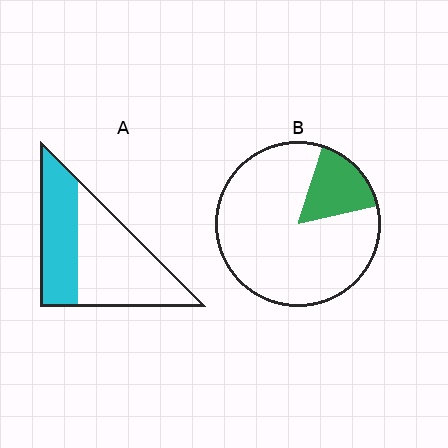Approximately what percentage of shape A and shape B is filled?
A is approximately 40% and B is approximately 15%.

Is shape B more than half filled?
No.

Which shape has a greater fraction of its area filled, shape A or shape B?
Shape A.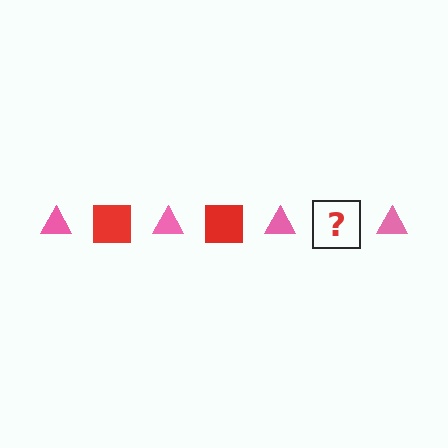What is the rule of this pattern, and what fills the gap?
The rule is that the pattern alternates between pink triangle and red square. The gap should be filled with a red square.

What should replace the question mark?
The question mark should be replaced with a red square.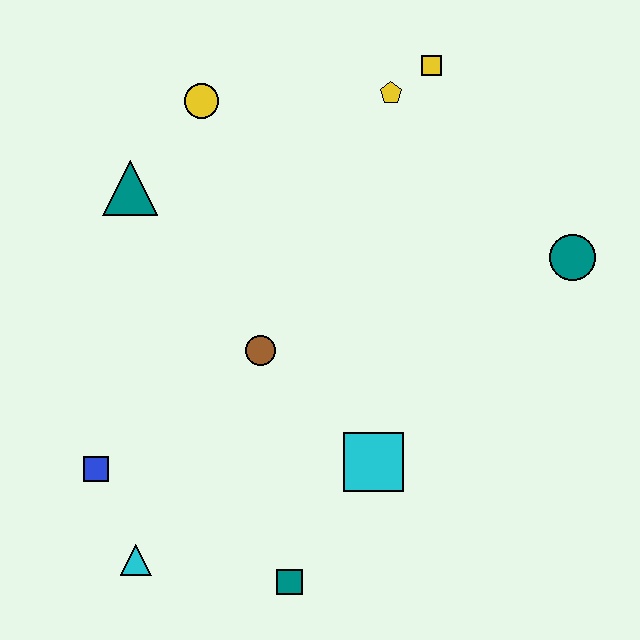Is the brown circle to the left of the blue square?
No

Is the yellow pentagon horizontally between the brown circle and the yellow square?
Yes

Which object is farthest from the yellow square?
The cyan triangle is farthest from the yellow square.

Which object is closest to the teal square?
The cyan square is closest to the teal square.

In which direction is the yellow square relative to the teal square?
The yellow square is above the teal square.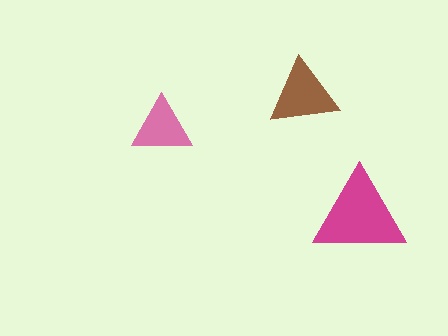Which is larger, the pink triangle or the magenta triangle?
The magenta one.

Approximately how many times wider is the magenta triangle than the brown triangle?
About 1.5 times wider.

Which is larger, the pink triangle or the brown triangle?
The brown one.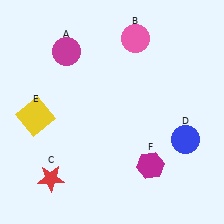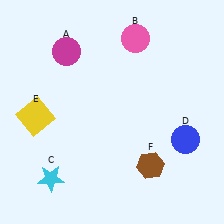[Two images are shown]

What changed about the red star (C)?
In Image 1, C is red. In Image 2, it changed to cyan.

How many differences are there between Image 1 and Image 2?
There are 2 differences between the two images.